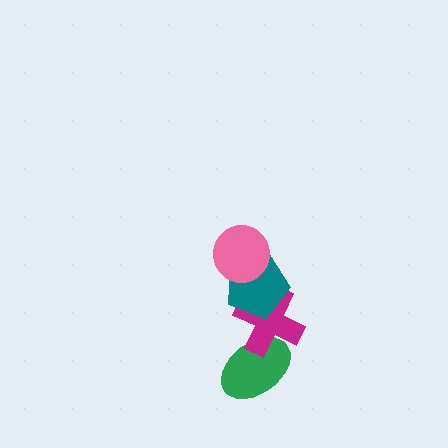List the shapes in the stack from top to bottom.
From top to bottom: the pink circle, the teal pentagon, the magenta cross, the green ellipse.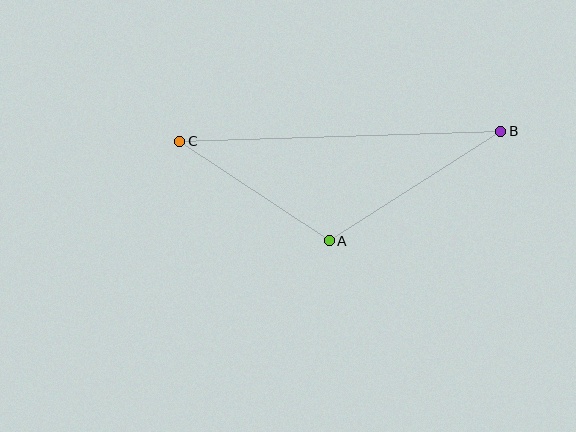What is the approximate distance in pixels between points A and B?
The distance between A and B is approximately 203 pixels.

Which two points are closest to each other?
Points A and C are closest to each other.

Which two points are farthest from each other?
Points B and C are farthest from each other.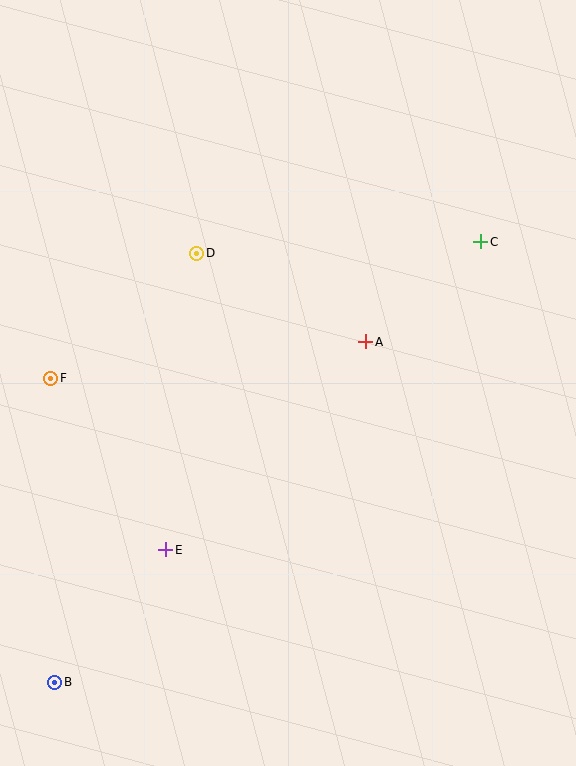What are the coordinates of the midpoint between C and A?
The midpoint between C and A is at (423, 292).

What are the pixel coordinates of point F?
Point F is at (51, 378).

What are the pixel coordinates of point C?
Point C is at (481, 242).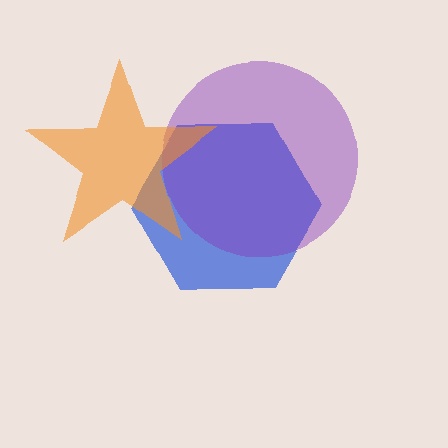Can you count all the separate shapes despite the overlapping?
Yes, there are 3 separate shapes.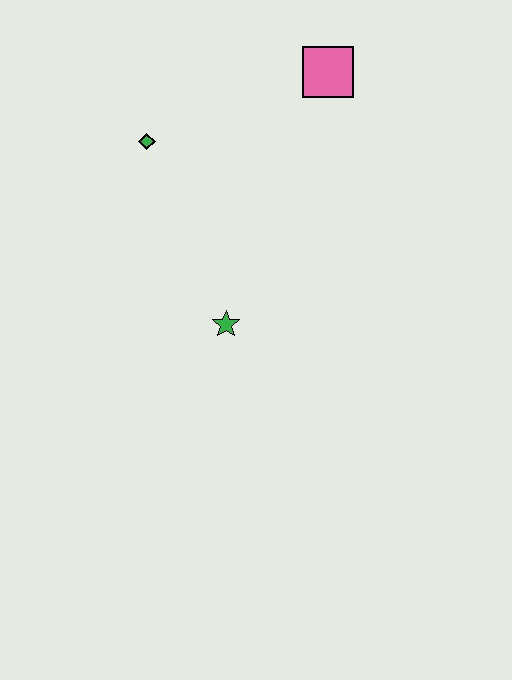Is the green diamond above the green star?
Yes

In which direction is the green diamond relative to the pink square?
The green diamond is to the left of the pink square.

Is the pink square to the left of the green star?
No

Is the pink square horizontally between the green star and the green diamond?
No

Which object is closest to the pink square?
The green diamond is closest to the pink square.